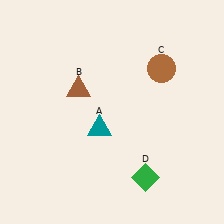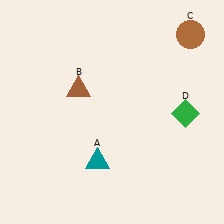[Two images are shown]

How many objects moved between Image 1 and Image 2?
3 objects moved between the two images.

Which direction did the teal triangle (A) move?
The teal triangle (A) moved down.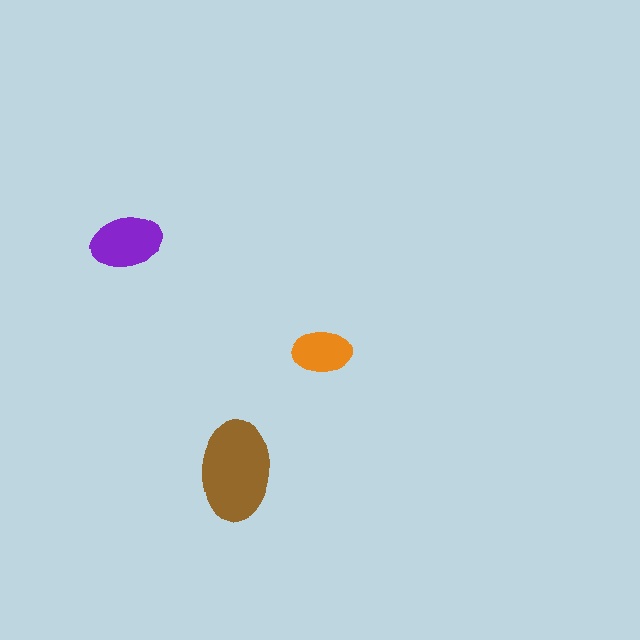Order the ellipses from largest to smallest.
the brown one, the purple one, the orange one.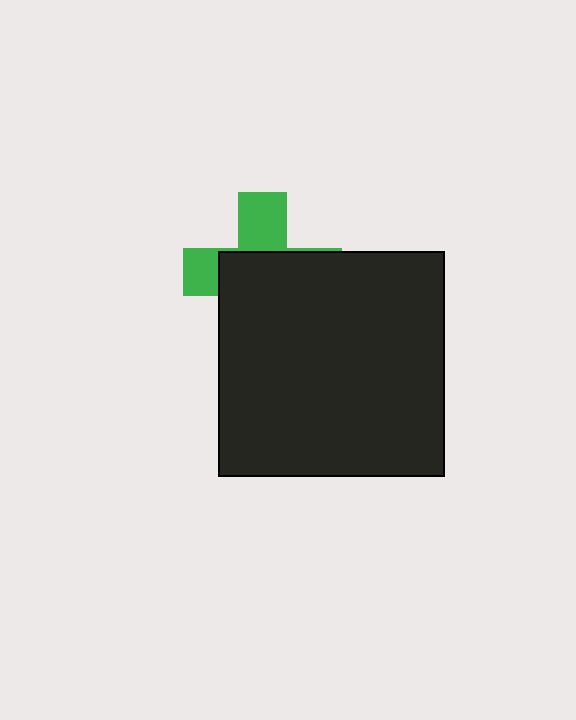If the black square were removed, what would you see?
You would see the complete green cross.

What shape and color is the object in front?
The object in front is a black square.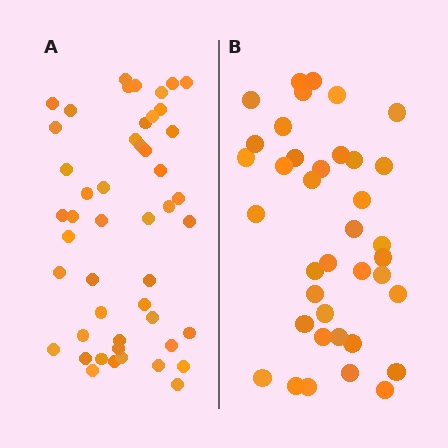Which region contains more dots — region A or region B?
Region A (the left region) has more dots.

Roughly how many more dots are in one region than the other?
Region A has roughly 10 or so more dots than region B.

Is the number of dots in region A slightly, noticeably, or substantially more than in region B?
Region A has noticeably more, but not dramatically so. The ratio is roughly 1.3 to 1.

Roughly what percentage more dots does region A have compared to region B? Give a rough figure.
About 25% more.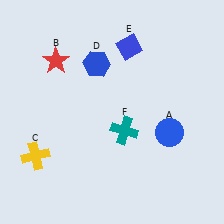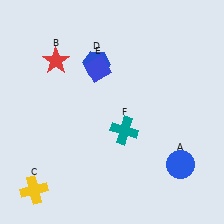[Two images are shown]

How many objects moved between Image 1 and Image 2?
3 objects moved between the two images.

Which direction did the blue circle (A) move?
The blue circle (A) moved down.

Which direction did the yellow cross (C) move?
The yellow cross (C) moved down.